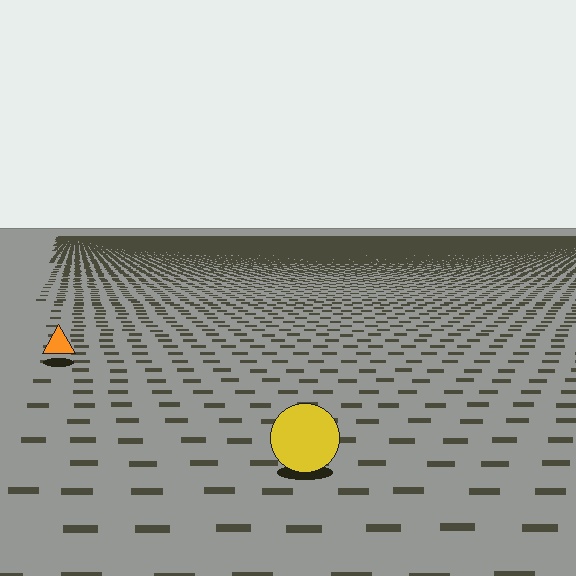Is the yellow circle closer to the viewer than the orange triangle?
Yes. The yellow circle is closer — you can tell from the texture gradient: the ground texture is coarser near it.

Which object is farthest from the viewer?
The orange triangle is farthest from the viewer. It appears smaller and the ground texture around it is denser.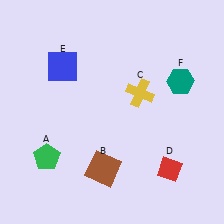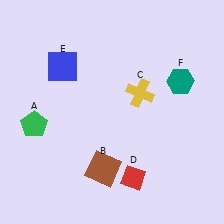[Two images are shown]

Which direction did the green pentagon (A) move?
The green pentagon (A) moved up.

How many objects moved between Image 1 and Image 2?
2 objects moved between the two images.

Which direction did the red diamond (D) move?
The red diamond (D) moved left.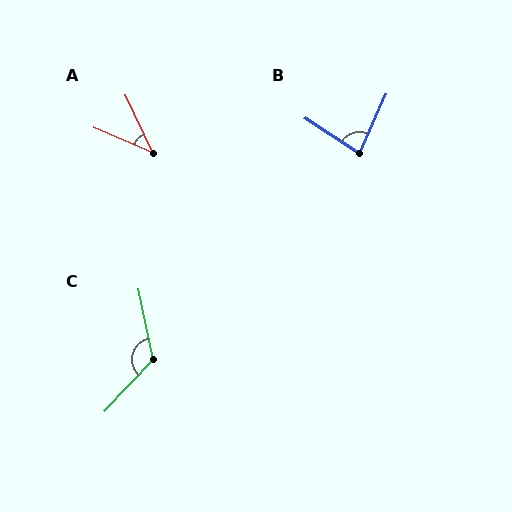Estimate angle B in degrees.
Approximately 81 degrees.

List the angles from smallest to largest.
A (42°), B (81°), C (125°).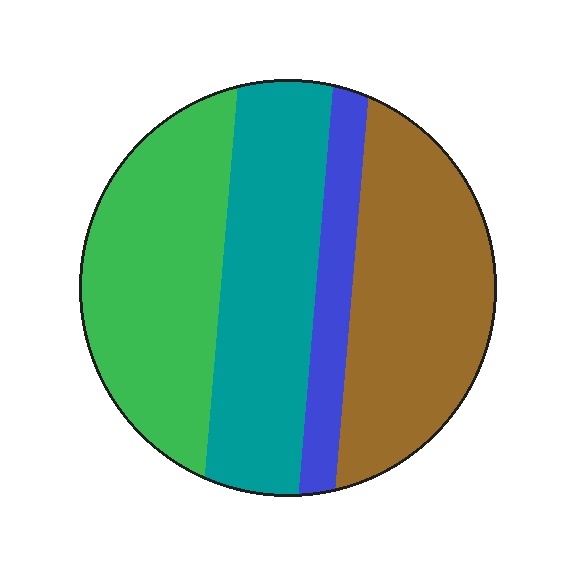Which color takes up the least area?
Blue, at roughly 10%.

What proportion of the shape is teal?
Teal covers 29% of the shape.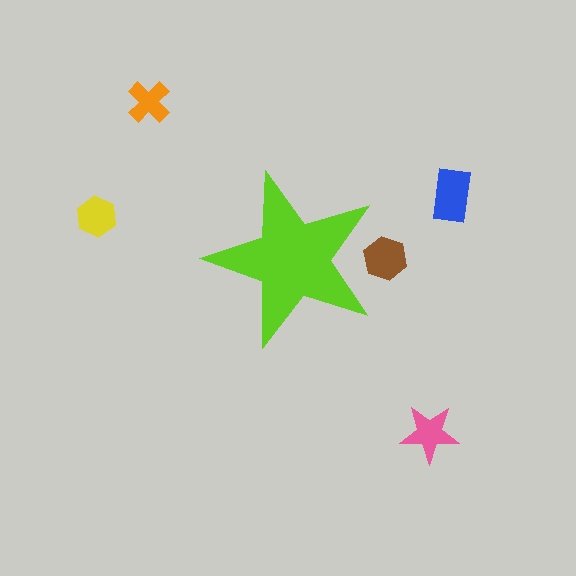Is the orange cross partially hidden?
No, the orange cross is fully visible.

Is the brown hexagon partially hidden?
Yes, the brown hexagon is partially hidden behind the lime star.